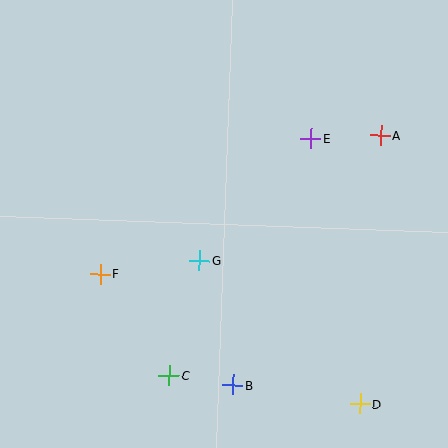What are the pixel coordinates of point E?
Point E is at (311, 138).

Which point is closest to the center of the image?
Point G at (200, 261) is closest to the center.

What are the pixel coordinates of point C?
Point C is at (169, 375).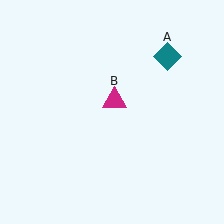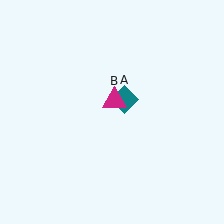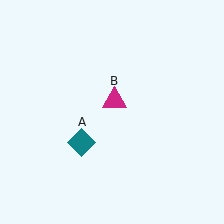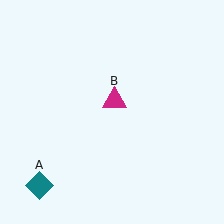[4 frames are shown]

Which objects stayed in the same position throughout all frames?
Magenta triangle (object B) remained stationary.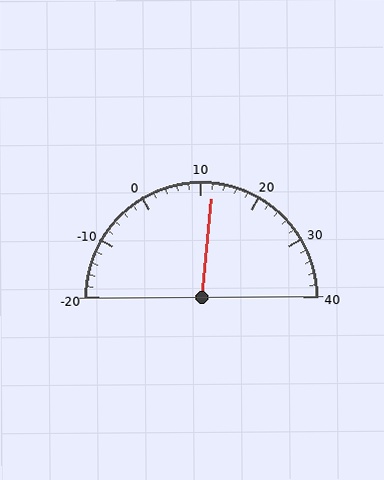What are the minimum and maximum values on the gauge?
The gauge ranges from -20 to 40.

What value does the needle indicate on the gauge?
The needle indicates approximately 12.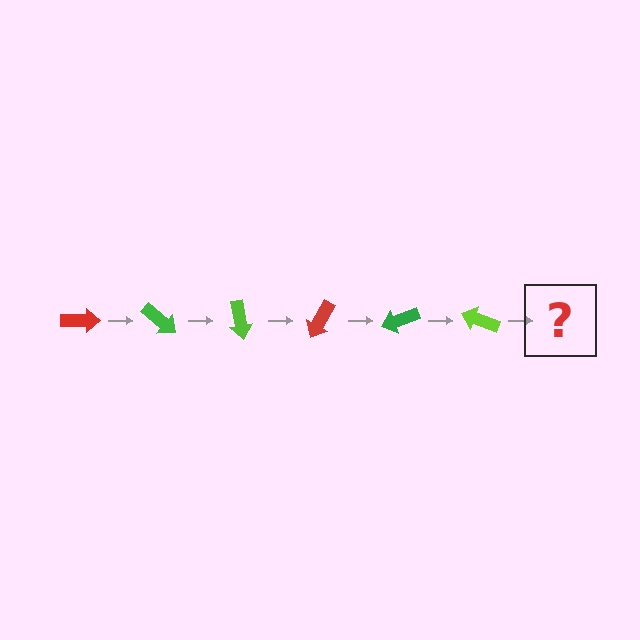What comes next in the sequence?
The next element should be a red arrow, rotated 240 degrees from the start.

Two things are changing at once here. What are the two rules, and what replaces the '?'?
The two rules are that it rotates 40 degrees each step and the color cycles through red, green, and lime. The '?' should be a red arrow, rotated 240 degrees from the start.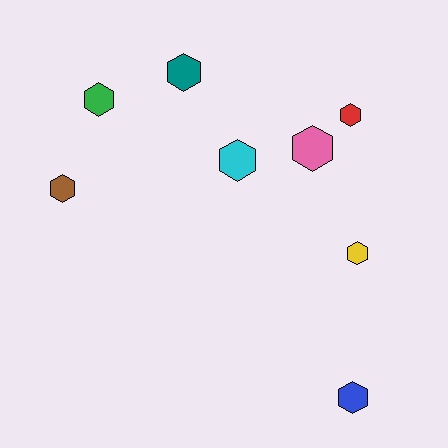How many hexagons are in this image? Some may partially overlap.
There are 8 hexagons.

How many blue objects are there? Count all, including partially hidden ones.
There is 1 blue object.